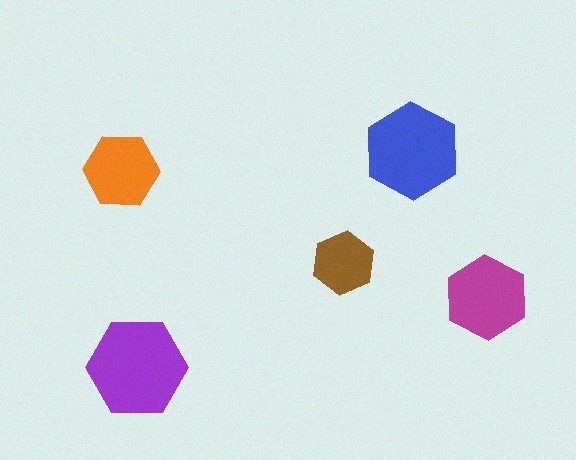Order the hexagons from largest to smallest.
the purple one, the blue one, the magenta one, the orange one, the brown one.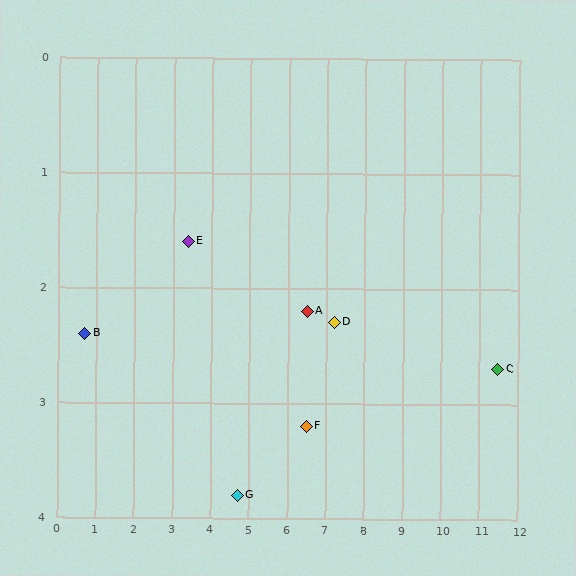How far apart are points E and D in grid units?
Points E and D are about 3.9 grid units apart.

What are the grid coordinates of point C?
Point C is at approximately (11.5, 2.7).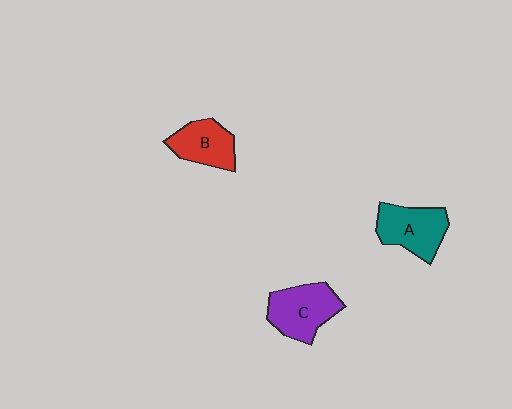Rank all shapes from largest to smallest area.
From largest to smallest: C (purple), A (teal), B (red).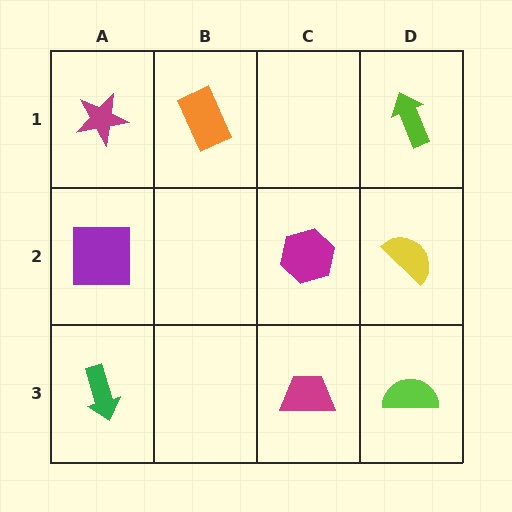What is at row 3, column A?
A green arrow.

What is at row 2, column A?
A purple square.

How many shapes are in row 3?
3 shapes.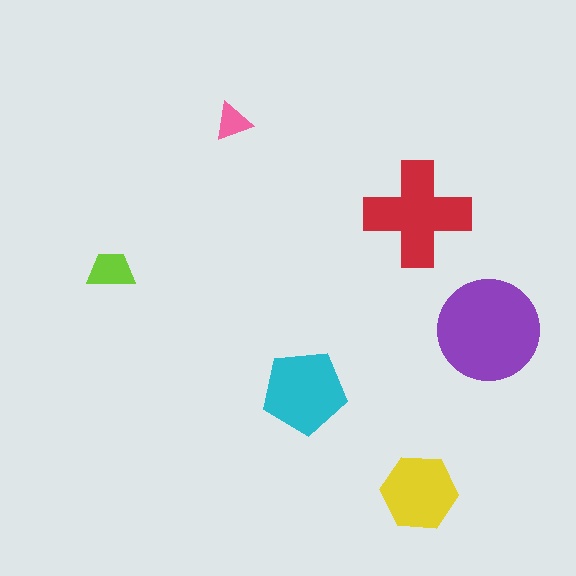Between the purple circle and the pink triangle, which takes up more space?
The purple circle.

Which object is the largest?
The purple circle.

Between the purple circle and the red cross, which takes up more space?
The purple circle.